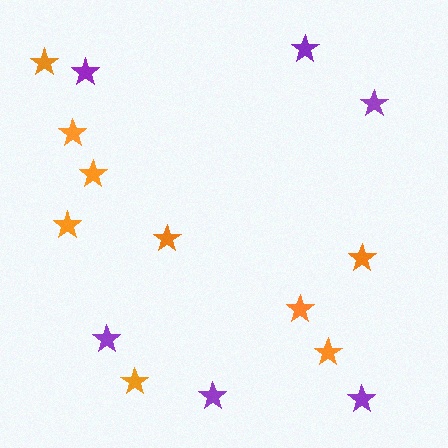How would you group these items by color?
There are 2 groups: one group of purple stars (6) and one group of orange stars (9).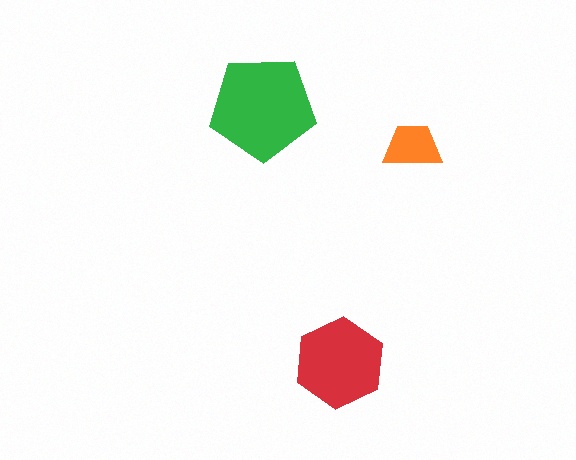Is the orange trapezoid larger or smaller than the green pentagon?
Smaller.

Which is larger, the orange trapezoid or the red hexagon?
The red hexagon.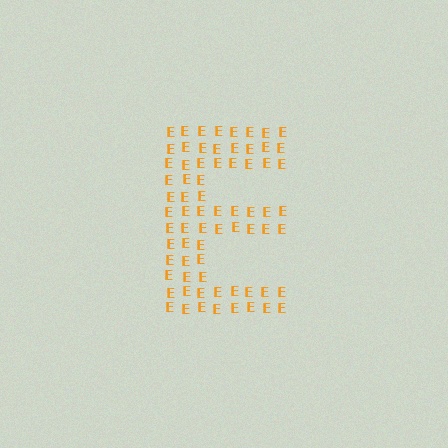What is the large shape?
The large shape is the letter E.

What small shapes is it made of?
It is made of small letter E's.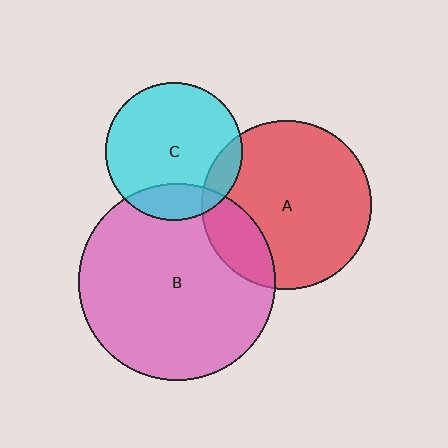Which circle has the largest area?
Circle B (pink).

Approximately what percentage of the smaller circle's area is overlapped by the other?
Approximately 15%.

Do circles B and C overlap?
Yes.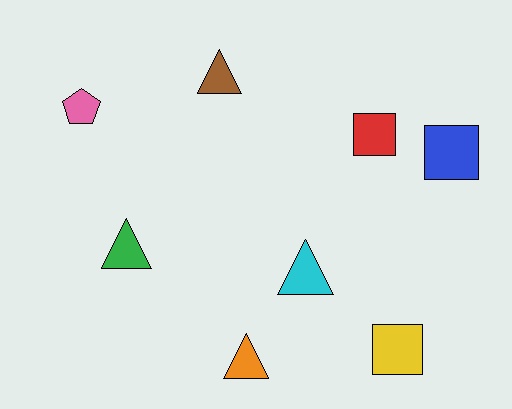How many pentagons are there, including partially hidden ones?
There is 1 pentagon.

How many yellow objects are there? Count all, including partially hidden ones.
There is 1 yellow object.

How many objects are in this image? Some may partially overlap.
There are 8 objects.